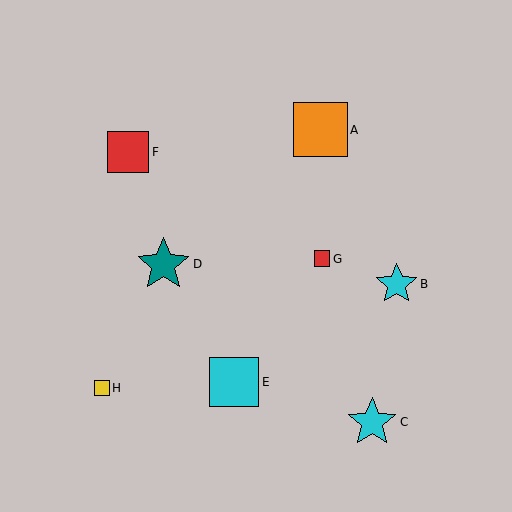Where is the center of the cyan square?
The center of the cyan square is at (234, 382).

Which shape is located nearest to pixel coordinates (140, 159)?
The red square (labeled F) at (128, 152) is nearest to that location.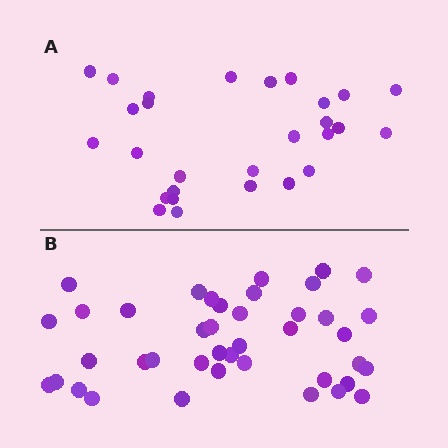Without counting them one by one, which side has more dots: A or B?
Region B (the bottom region) has more dots.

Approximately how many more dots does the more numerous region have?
Region B has approximately 15 more dots than region A.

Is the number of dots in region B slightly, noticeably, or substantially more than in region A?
Region B has substantially more. The ratio is roughly 1.5 to 1.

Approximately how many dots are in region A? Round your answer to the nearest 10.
About 30 dots. (The exact count is 28, which rounds to 30.)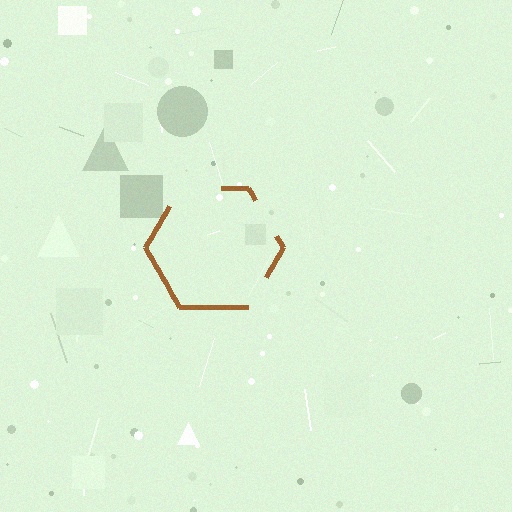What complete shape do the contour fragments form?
The contour fragments form a hexagon.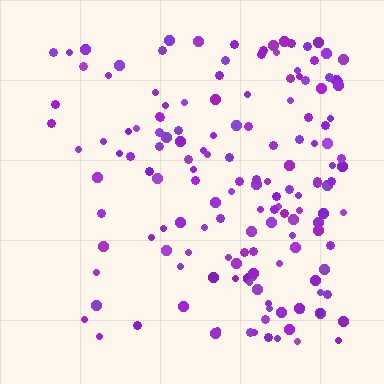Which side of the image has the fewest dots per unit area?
The left.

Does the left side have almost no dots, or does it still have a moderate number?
Still a moderate number, just noticeably fewer than the right.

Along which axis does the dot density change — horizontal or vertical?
Horizontal.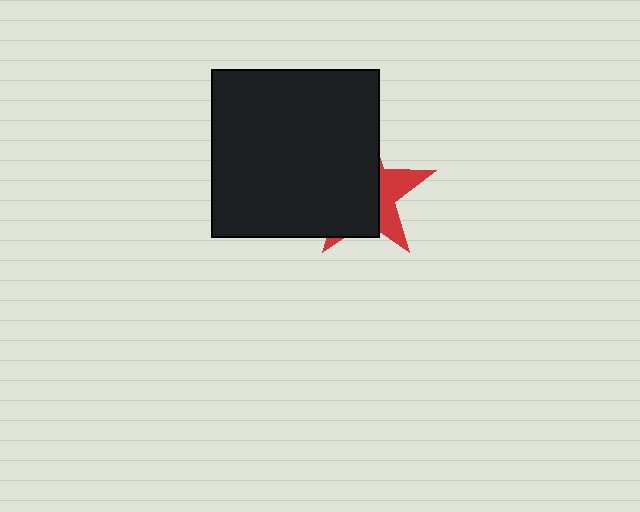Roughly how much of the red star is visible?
A small part of it is visible (roughly 34%).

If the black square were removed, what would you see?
You would see the complete red star.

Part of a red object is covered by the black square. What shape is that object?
It is a star.